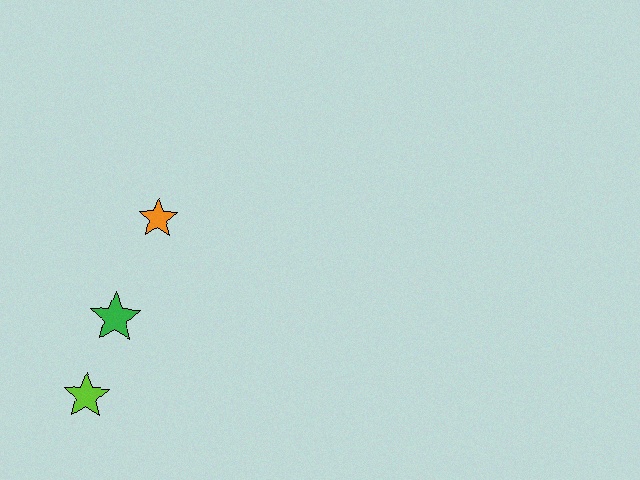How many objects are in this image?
There are 3 objects.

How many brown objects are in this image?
There are no brown objects.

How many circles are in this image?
There are no circles.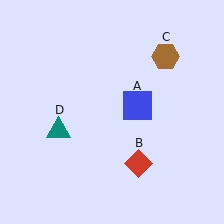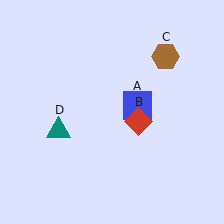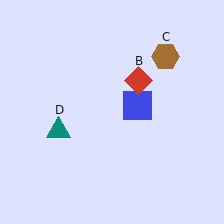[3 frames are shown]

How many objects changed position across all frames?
1 object changed position: red diamond (object B).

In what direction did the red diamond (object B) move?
The red diamond (object B) moved up.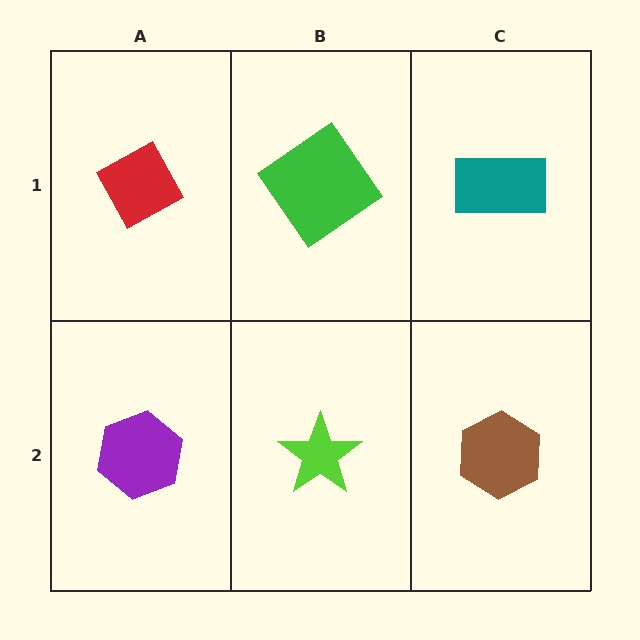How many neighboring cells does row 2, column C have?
2.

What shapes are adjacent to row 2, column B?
A green diamond (row 1, column B), a purple hexagon (row 2, column A), a brown hexagon (row 2, column C).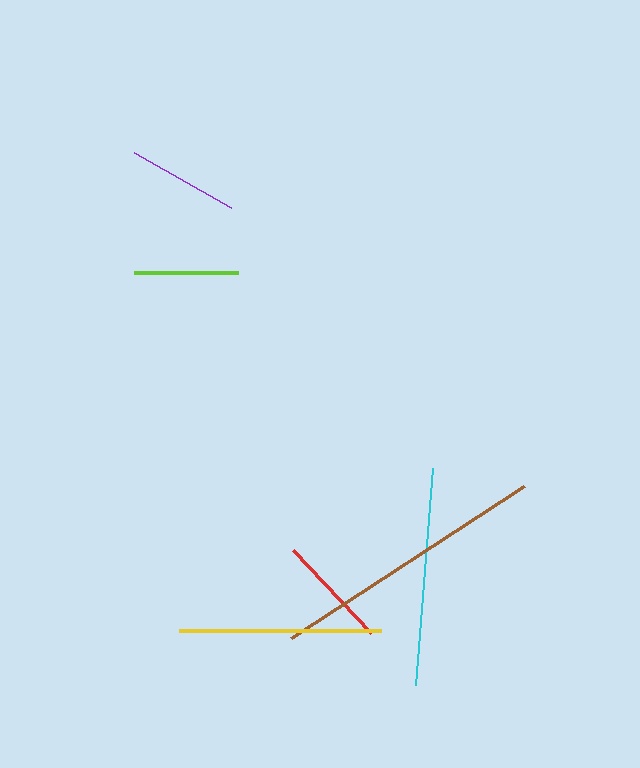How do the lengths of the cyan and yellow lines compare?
The cyan and yellow lines are approximately the same length.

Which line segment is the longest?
The brown line is the longest at approximately 278 pixels.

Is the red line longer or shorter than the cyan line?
The cyan line is longer than the red line.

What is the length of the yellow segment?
The yellow segment is approximately 202 pixels long.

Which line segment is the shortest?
The lime line is the shortest at approximately 105 pixels.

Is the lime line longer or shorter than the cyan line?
The cyan line is longer than the lime line.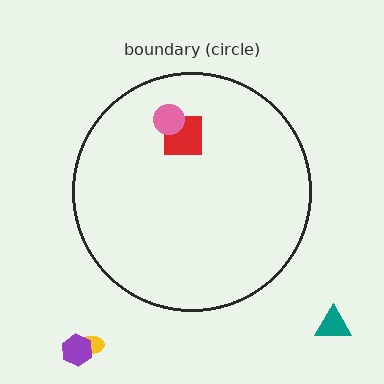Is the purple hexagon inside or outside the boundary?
Outside.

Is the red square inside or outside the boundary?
Inside.